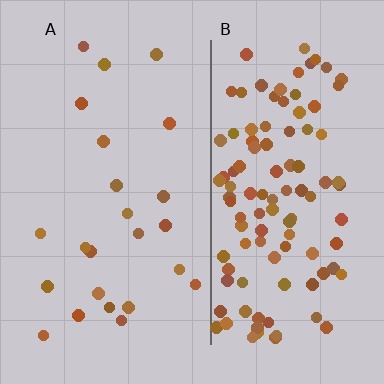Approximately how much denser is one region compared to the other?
Approximately 4.6× — region B over region A.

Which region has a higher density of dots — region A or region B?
B (the right).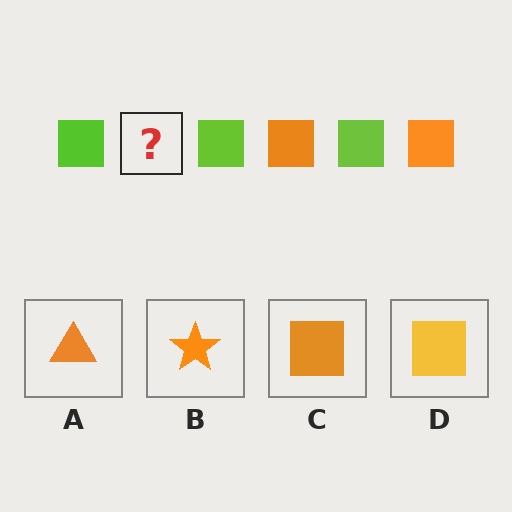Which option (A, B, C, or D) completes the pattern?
C.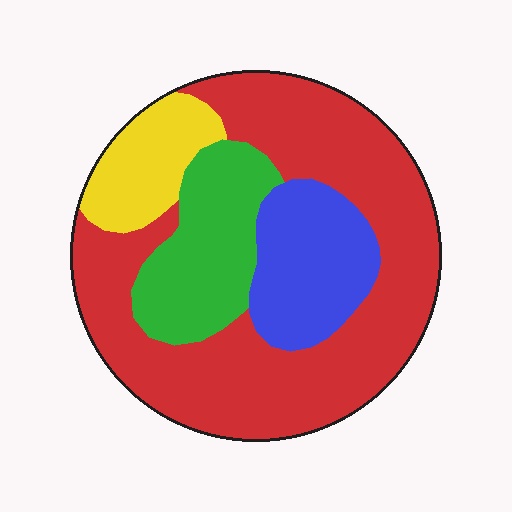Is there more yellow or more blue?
Blue.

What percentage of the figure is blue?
Blue takes up about one sixth (1/6) of the figure.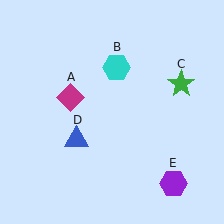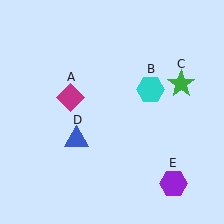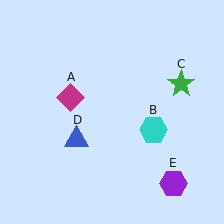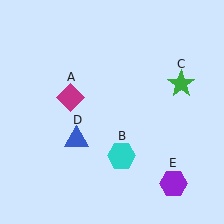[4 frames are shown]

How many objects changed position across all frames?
1 object changed position: cyan hexagon (object B).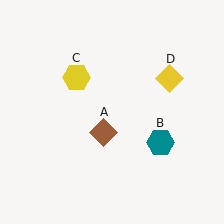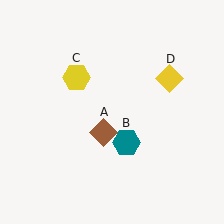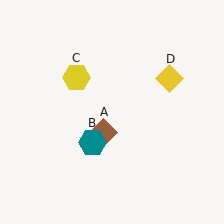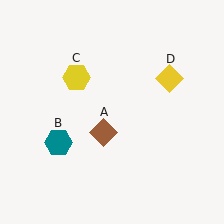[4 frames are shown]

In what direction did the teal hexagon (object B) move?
The teal hexagon (object B) moved left.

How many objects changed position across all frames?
1 object changed position: teal hexagon (object B).